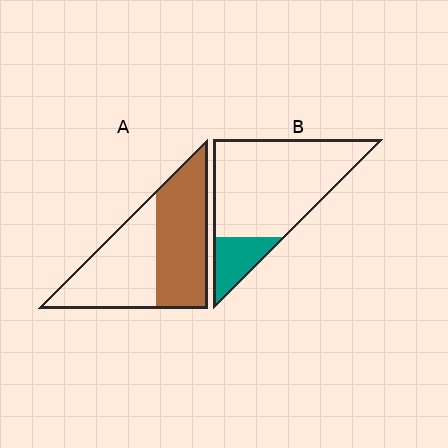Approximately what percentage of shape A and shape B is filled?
A is approximately 50% and B is approximately 20%.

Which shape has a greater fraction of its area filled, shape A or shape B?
Shape A.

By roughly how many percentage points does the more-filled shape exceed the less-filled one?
By roughly 35 percentage points (A over B).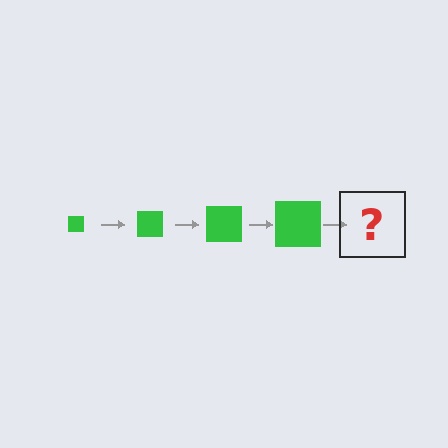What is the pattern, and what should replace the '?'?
The pattern is that the square gets progressively larger each step. The '?' should be a green square, larger than the previous one.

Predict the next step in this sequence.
The next step is a green square, larger than the previous one.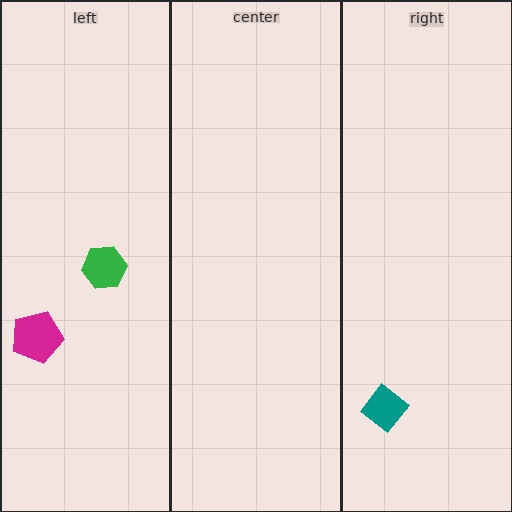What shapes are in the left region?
The magenta pentagon, the green hexagon.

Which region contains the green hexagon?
The left region.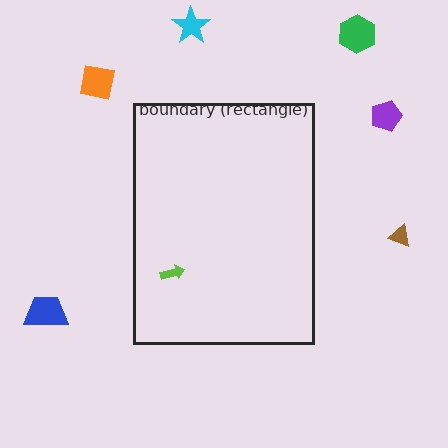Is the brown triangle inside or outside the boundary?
Outside.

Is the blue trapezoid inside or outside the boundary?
Outside.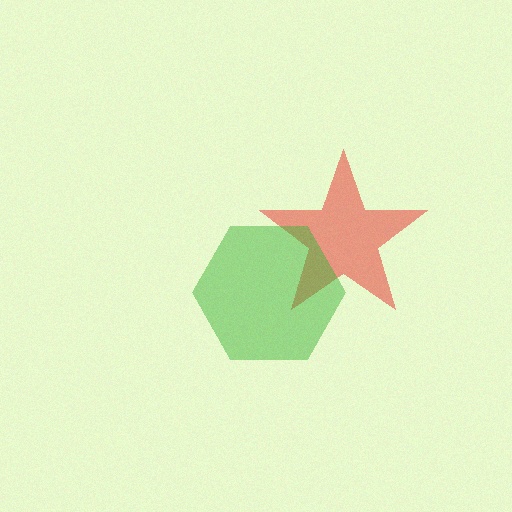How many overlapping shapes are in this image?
There are 2 overlapping shapes in the image.